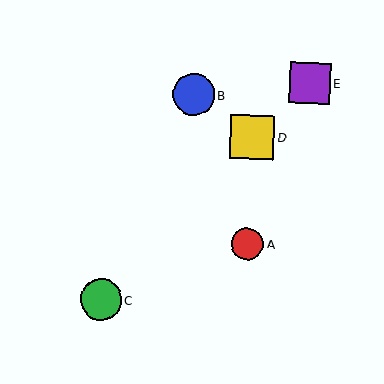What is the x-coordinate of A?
Object A is at x≈247.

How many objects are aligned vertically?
2 objects (A, D) are aligned vertically.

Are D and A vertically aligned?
Yes, both are at x≈252.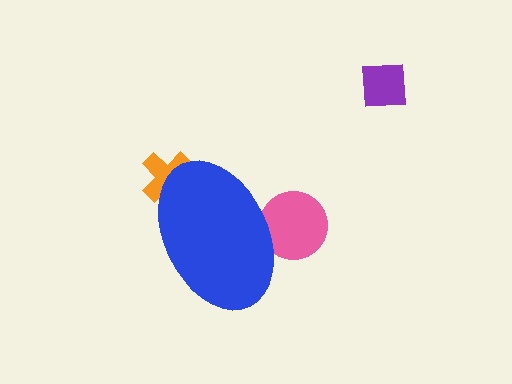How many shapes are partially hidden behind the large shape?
2 shapes are partially hidden.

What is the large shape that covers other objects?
A blue ellipse.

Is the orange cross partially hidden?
Yes, the orange cross is partially hidden behind the blue ellipse.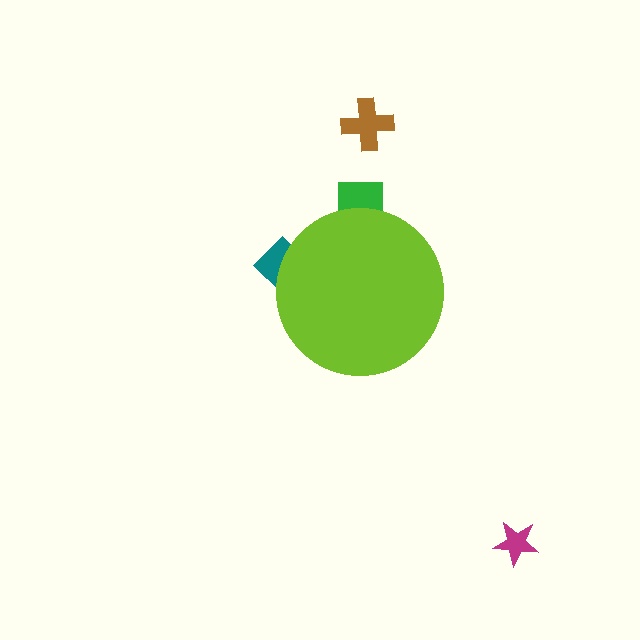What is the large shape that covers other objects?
A lime circle.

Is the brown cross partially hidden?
No, the brown cross is fully visible.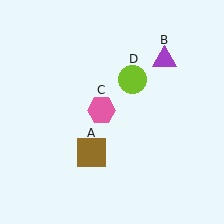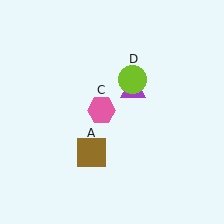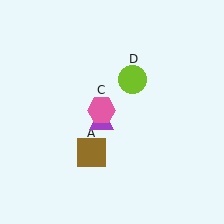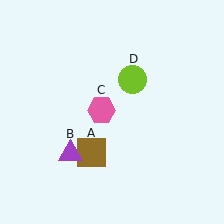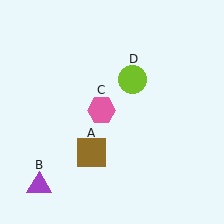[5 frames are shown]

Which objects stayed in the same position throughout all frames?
Brown square (object A) and pink hexagon (object C) and lime circle (object D) remained stationary.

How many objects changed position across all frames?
1 object changed position: purple triangle (object B).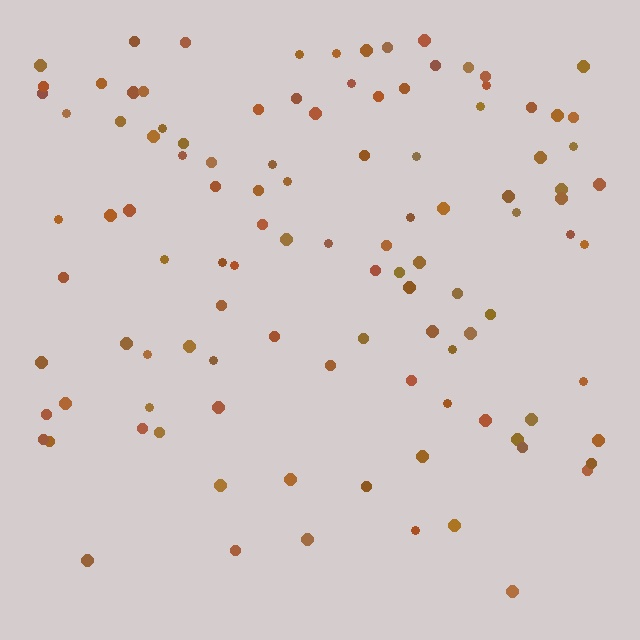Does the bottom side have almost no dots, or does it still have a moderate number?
Still a moderate number, just noticeably fewer than the top.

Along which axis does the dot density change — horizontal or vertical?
Vertical.